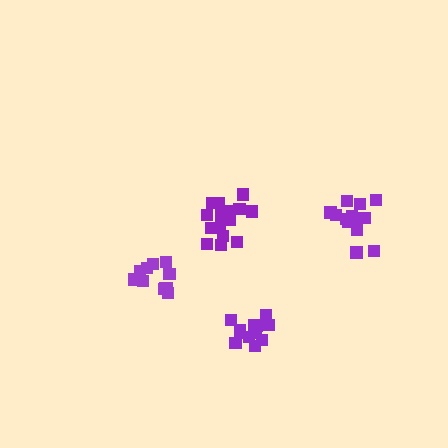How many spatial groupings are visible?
There are 4 spatial groupings.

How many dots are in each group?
Group 1: 16 dots, Group 2: 13 dots, Group 3: 13 dots, Group 4: 12 dots (54 total).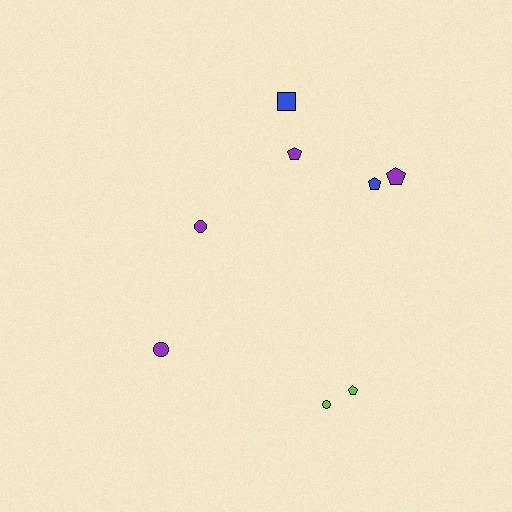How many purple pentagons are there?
There are 2 purple pentagons.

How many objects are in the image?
There are 8 objects.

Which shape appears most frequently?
Pentagon, with 4 objects.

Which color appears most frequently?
Purple, with 4 objects.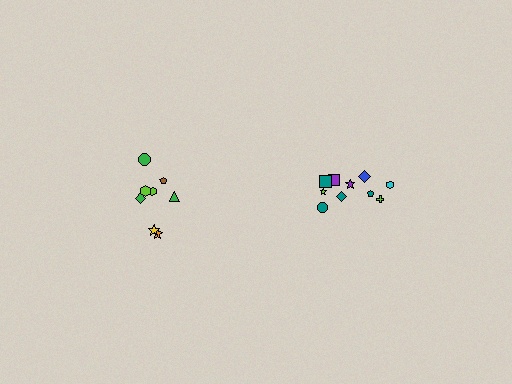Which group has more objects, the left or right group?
The right group.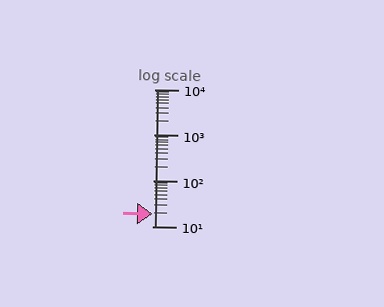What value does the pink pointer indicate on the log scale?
The pointer indicates approximately 19.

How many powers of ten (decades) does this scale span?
The scale spans 3 decades, from 10 to 10000.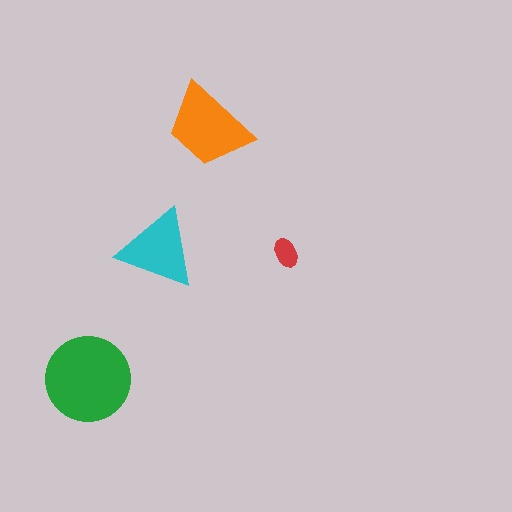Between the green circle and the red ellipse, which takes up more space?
The green circle.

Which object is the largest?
The green circle.